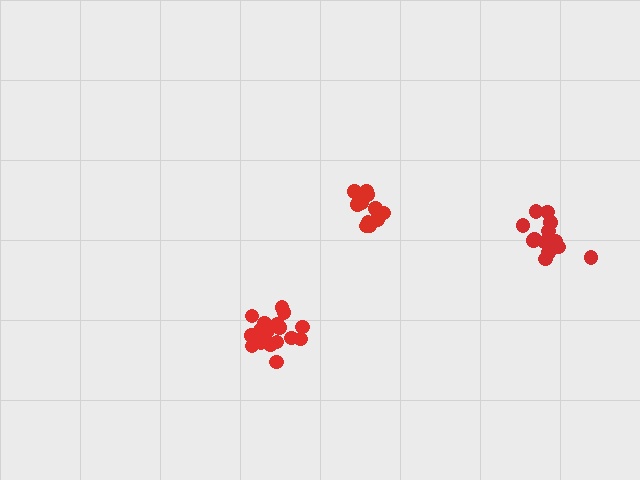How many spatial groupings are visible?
There are 3 spatial groupings.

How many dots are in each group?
Group 1: 12 dots, Group 2: 13 dots, Group 3: 18 dots (43 total).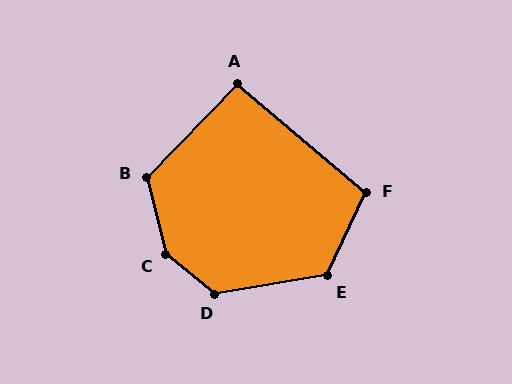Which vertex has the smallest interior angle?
A, at approximately 94 degrees.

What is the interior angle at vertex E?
Approximately 124 degrees (obtuse).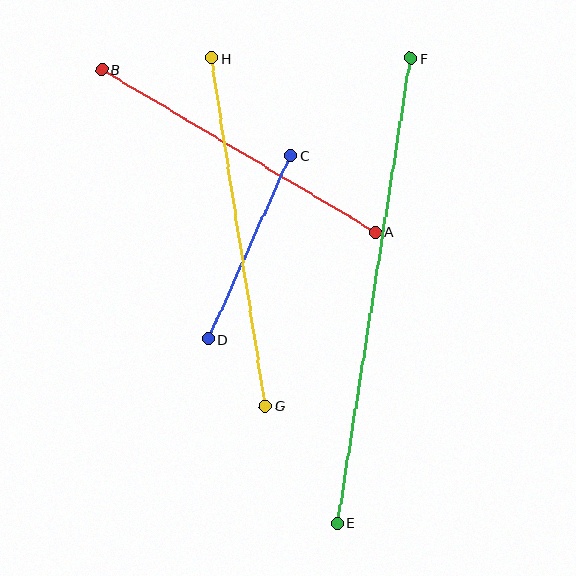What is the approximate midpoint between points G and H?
The midpoint is at approximately (238, 232) pixels.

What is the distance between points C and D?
The distance is approximately 201 pixels.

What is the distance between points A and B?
The distance is approximately 318 pixels.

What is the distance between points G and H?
The distance is approximately 352 pixels.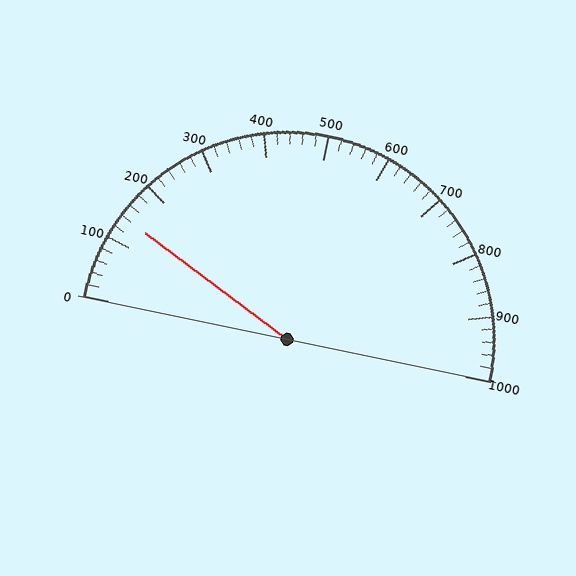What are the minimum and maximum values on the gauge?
The gauge ranges from 0 to 1000.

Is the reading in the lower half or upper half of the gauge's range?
The reading is in the lower half of the range (0 to 1000).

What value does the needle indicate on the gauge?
The needle indicates approximately 140.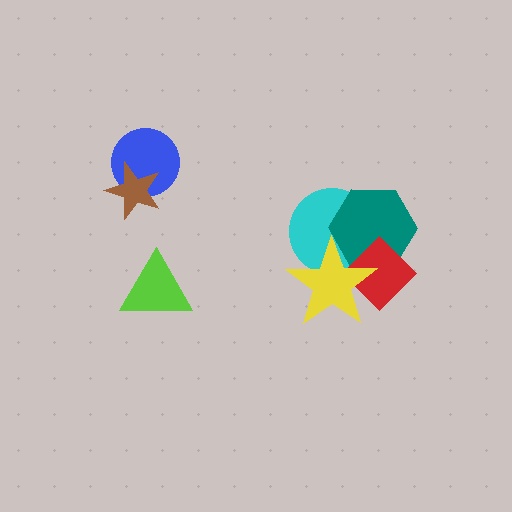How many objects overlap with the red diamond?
3 objects overlap with the red diamond.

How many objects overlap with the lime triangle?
0 objects overlap with the lime triangle.